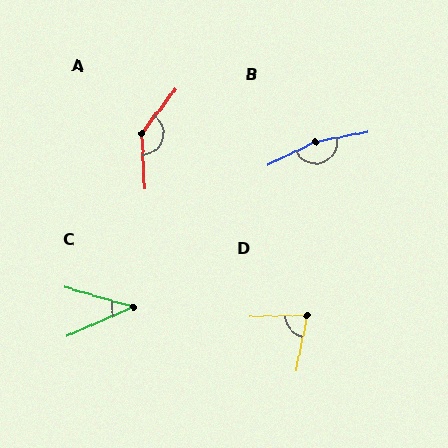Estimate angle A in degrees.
Approximately 140 degrees.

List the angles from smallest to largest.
C (40°), D (77°), A (140°), B (166°).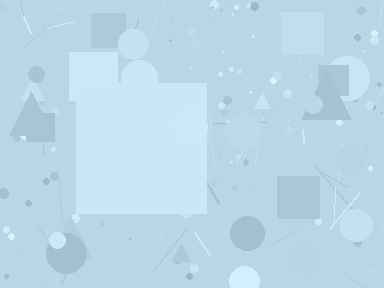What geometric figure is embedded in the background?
A square is embedded in the background.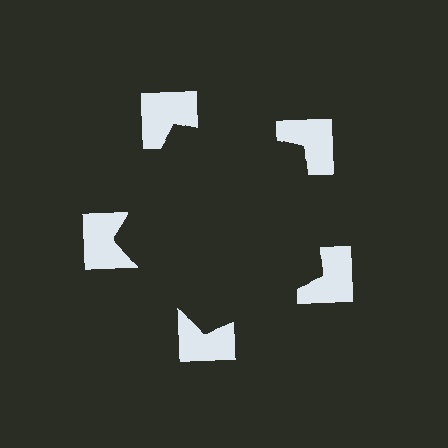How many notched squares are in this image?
There are 5 — one at each vertex of the illusory pentagon.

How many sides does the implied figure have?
5 sides.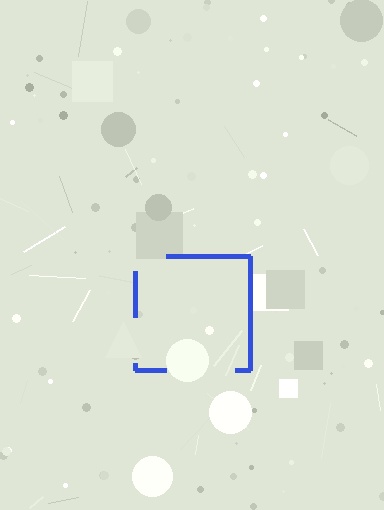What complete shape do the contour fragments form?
The contour fragments form a square.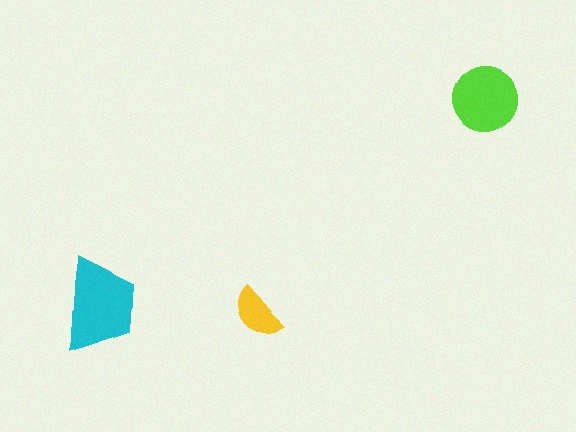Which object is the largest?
The cyan trapezoid.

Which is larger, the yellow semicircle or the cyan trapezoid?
The cyan trapezoid.